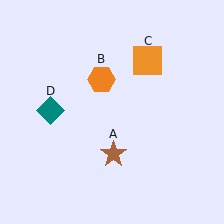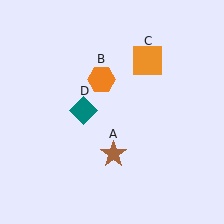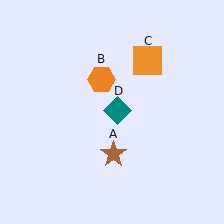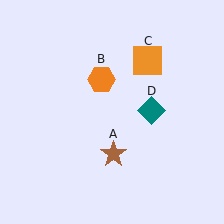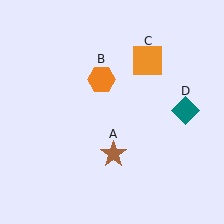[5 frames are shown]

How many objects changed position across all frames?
1 object changed position: teal diamond (object D).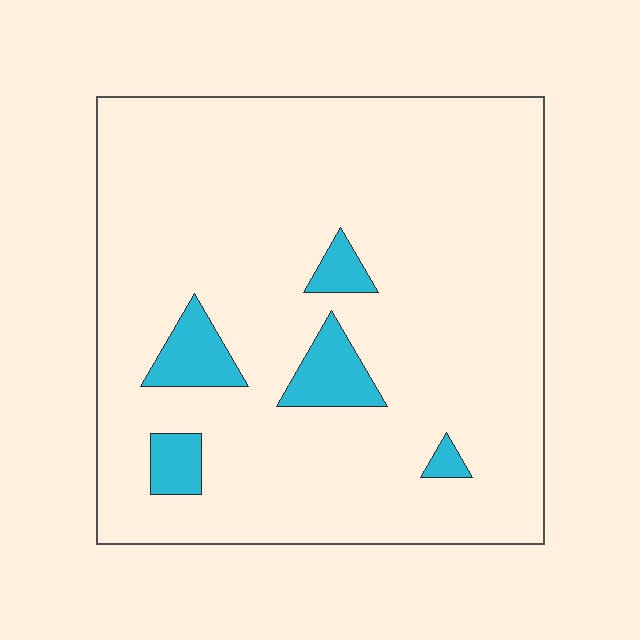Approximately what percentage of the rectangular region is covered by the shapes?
Approximately 10%.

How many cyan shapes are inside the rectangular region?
5.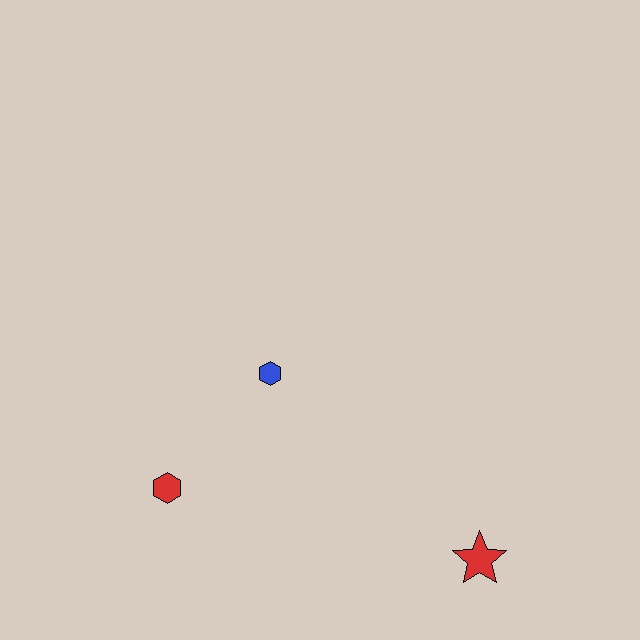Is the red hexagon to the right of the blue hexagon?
No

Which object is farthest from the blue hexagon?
The red star is farthest from the blue hexagon.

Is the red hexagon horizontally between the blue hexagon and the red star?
No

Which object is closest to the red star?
The blue hexagon is closest to the red star.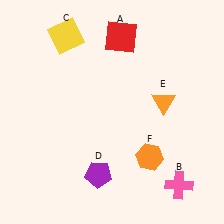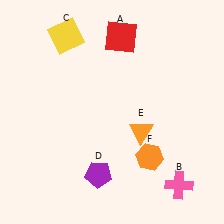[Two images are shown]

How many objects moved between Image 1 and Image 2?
1 object moved between the two images.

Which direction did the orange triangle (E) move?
The orange triangle (E) moved down.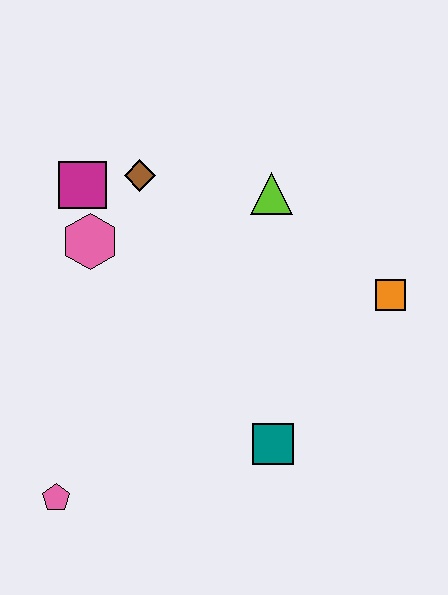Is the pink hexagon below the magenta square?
Yes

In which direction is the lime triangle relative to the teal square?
The lime triangle is above the teal square.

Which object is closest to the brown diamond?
The magenta square is closest to the brown diamond.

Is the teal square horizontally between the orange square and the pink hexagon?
Yes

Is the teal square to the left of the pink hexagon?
No